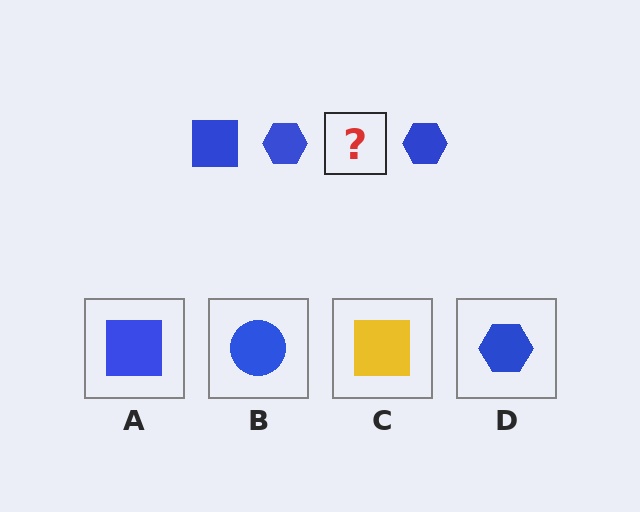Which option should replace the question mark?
Option A.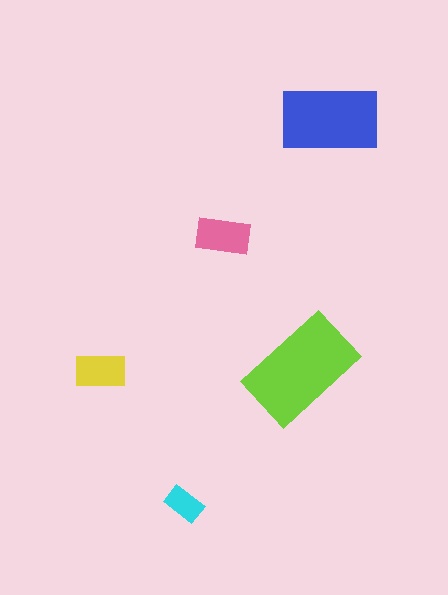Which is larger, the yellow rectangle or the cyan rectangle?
The yellow one.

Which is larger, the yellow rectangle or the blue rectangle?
The blue one.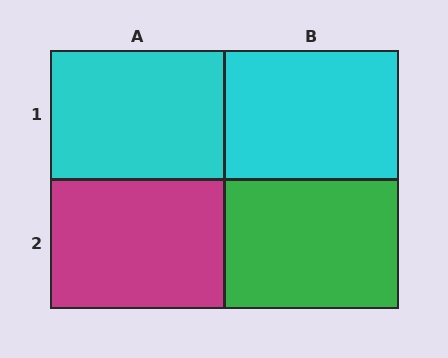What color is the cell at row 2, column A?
Magenta.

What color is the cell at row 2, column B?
Green.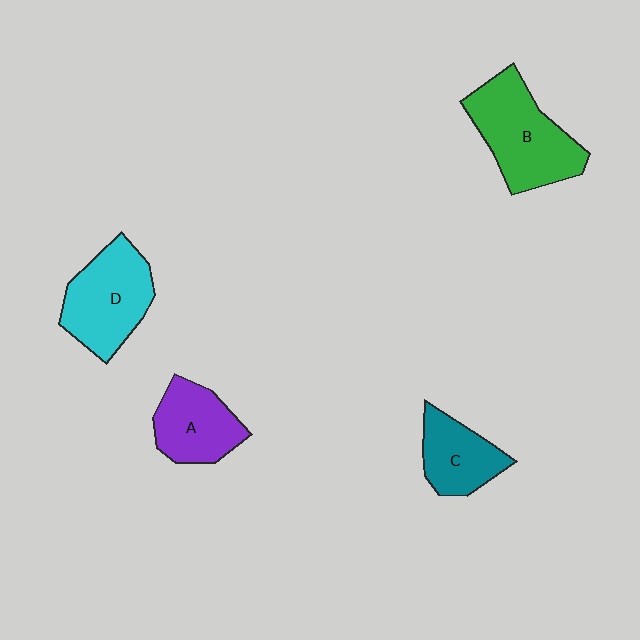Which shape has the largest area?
Shape B (green).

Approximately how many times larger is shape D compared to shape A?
Approximately 1.3 times.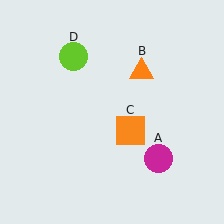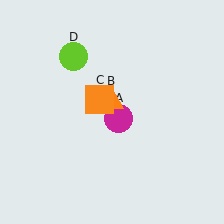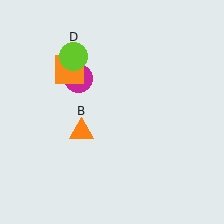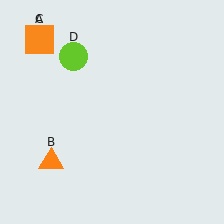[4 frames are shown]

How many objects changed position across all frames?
3 objects changed position: magenta circle (object A), orange triangle (object B), orange square (object C).